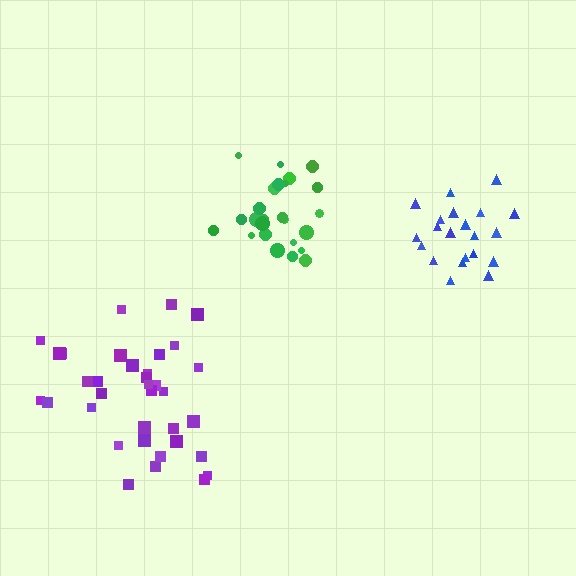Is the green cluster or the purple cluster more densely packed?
Green.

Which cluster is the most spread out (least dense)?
Purple.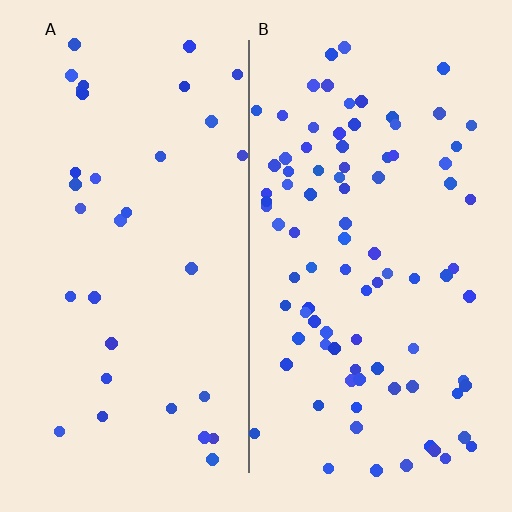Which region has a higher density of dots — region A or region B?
B (the right).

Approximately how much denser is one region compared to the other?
Approximately 2.7× — region B over region A.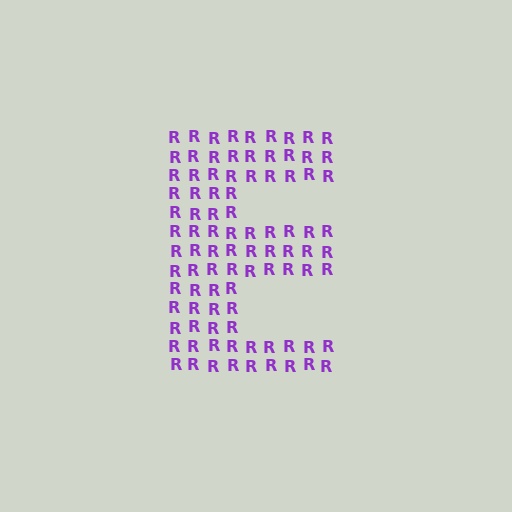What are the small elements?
The small elements are letter R's.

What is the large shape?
The large shape is the letter E.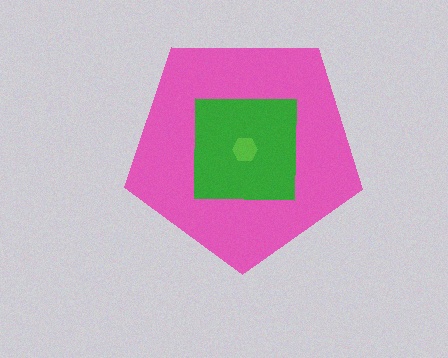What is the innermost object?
The lime hexagon.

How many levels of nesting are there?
3.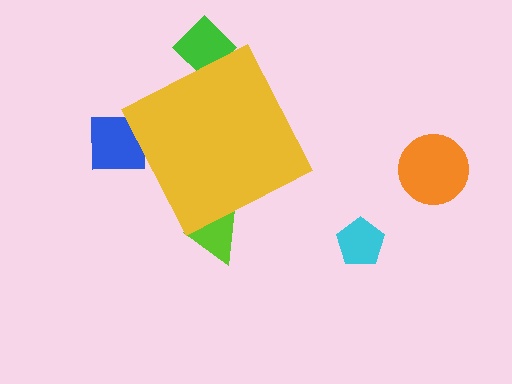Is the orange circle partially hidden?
No, the orange circle is fully visible.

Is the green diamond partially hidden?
Yes, the green diamond is partially hidden behind the yellow diamond.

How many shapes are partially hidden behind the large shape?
3 shapes are partially hidden.